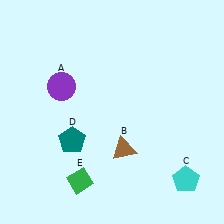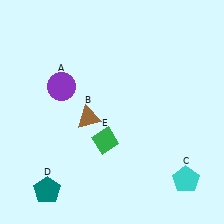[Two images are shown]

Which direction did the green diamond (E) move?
The green diamond (E) moved up.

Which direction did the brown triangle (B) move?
The brown triangle (B) moved left.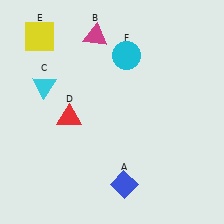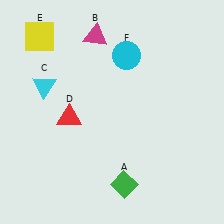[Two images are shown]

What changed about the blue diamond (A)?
In Image 1, A is blue. In Image 2, it changed to green.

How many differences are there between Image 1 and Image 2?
There is 1 difference between the two images.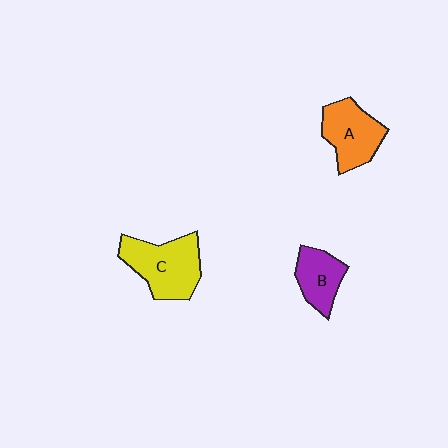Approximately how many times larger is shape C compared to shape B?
Approximately 1.6 times.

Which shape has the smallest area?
Shape B (purple).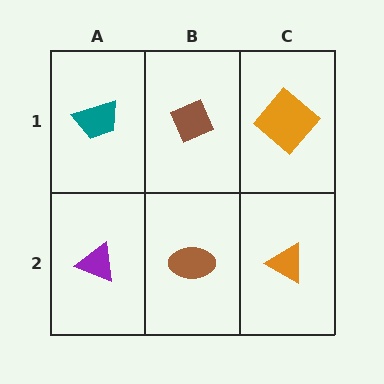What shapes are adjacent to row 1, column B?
A brown ellipse (row 2, column B), a teal trapezoid (row 1, column A), an orange diamond (row 1, column C).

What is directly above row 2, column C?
An orange diamond.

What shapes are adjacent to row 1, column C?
An orange triangle (row 2, column C), a brown diamond (row 1, column B).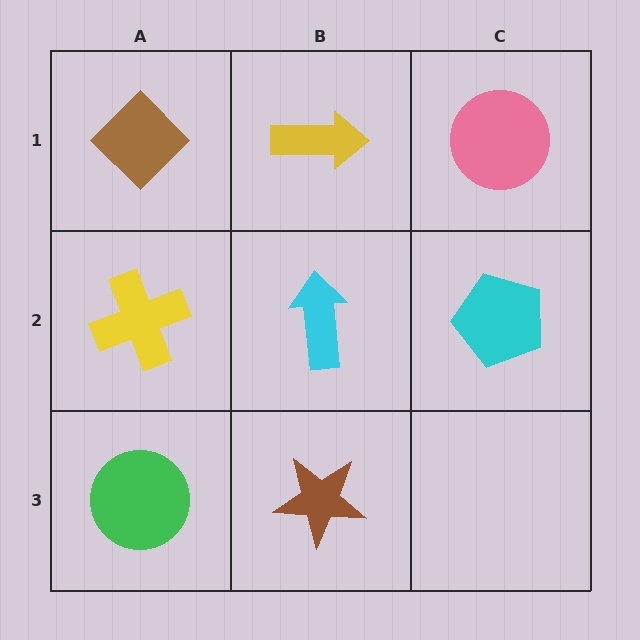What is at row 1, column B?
A yellow arrow.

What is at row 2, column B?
A cyan arrow.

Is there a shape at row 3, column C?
No, that cell is empty.